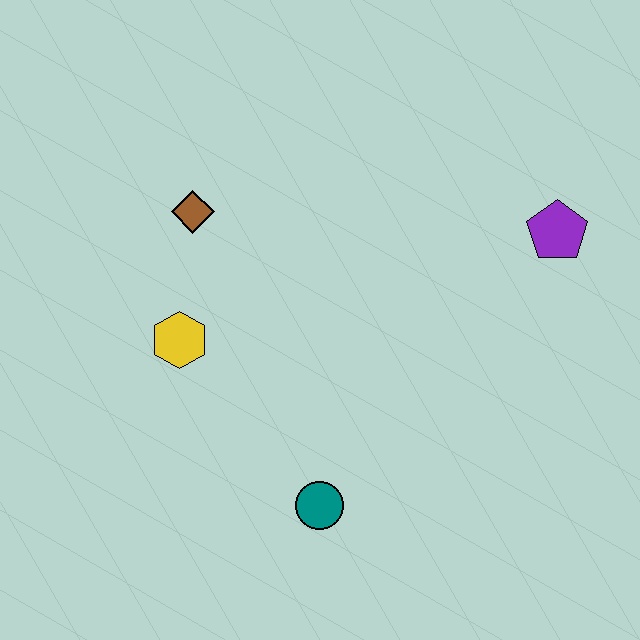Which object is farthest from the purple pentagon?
The yellow hexagon is farthest from the purple pentagon.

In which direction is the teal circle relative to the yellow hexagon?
The teal circle is below the yellow hexagon.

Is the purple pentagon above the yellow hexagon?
Yes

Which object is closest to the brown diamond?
The yellow hexagon is closest to the brown diamond.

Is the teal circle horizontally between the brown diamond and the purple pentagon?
Yes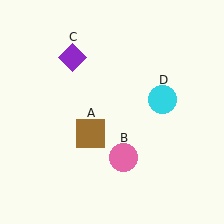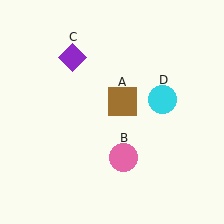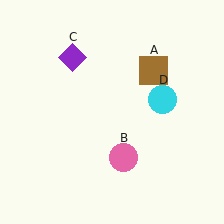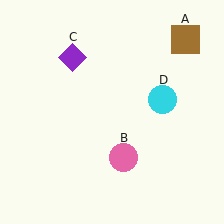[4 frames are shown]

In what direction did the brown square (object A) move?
The brown square (object A) moved up and to the right.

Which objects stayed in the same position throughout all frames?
Pink circle (object B) and purple diamond (object C) and cyan circle (object D) remained stationary.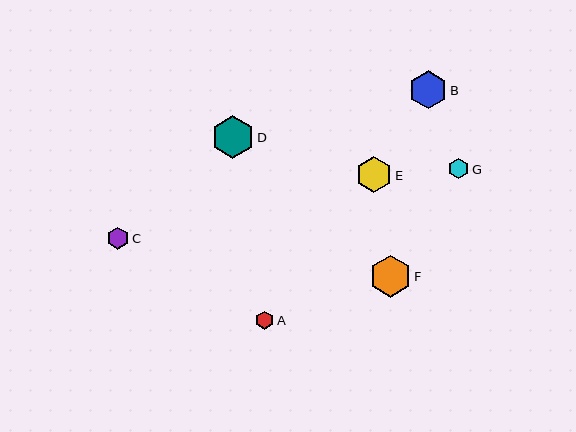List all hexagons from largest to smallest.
From largest to smallest: D, F, B, E, C, G, A.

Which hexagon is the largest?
Hexagon D is the largest with a size of approximately 43 pixels.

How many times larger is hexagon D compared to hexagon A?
Hexagon D is approximately 2.4 times the size of hexagon A.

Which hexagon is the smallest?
Hexagon A is the smallest with a size of approximately 18 pixels.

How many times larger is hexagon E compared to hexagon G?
Hexagon E is approximately 1.7 times the size of hexagon G.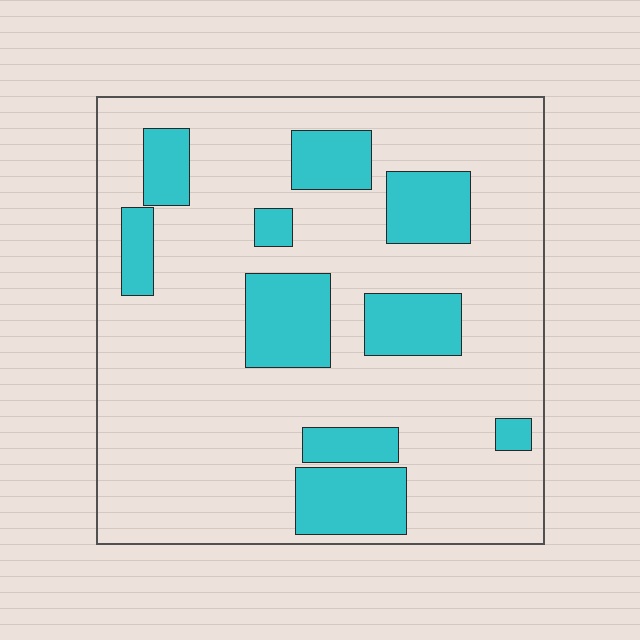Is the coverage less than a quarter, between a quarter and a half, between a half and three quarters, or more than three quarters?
Less than a quarter.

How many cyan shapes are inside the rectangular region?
10.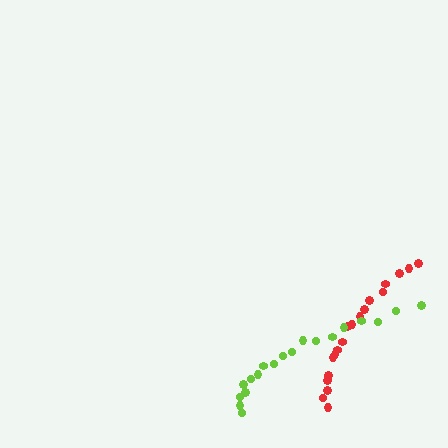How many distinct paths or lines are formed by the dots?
There are 2 distinct paths.